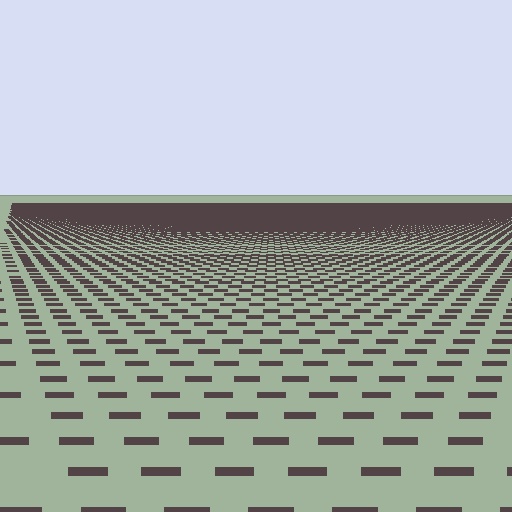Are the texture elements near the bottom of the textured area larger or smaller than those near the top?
Larger. Near the bottom, elements are closer to the viewer and appear at a bigger on-screen size.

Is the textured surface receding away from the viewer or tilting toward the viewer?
The surface is receding away from the viewer. Texture elements get smaller and denser toward the top.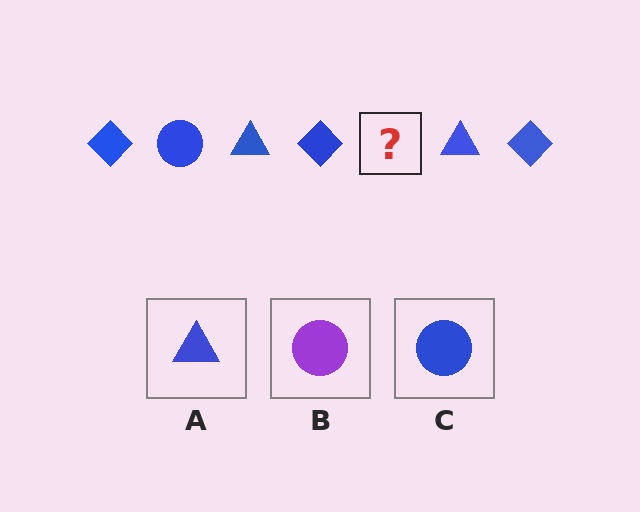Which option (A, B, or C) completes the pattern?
C.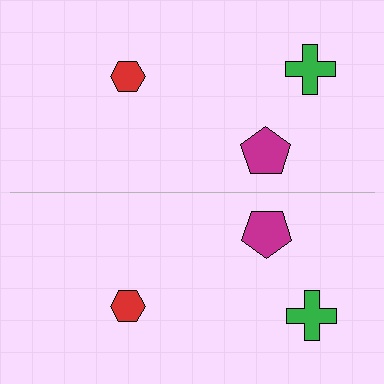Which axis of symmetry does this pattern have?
The pattern has a horizontal axis of symmetry running through the center of the image.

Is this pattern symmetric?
Yes, this pattern has bilateral (reflection) symmetry.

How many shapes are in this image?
There are 6 shapes in this image.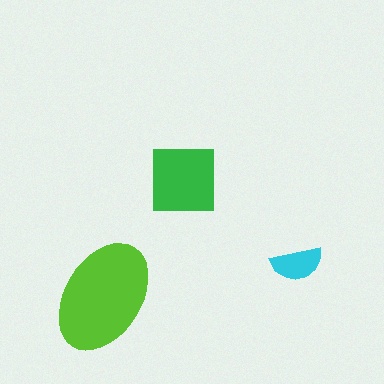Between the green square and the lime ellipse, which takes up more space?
The lime ellipse.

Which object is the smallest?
The cyan semicircle.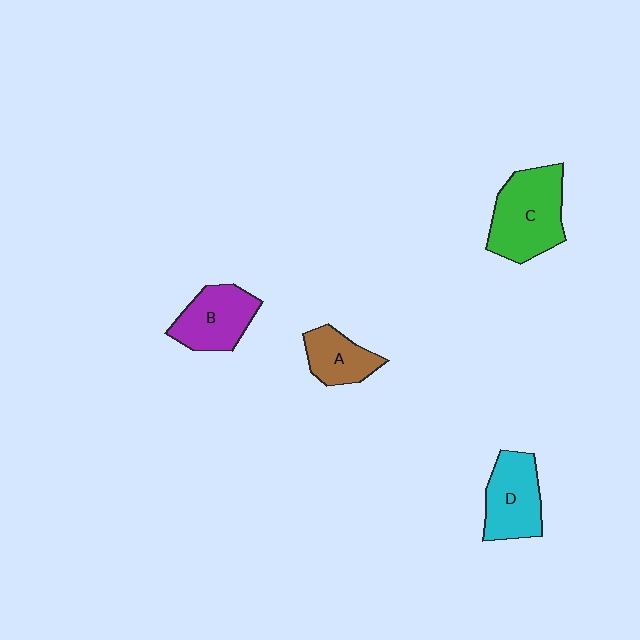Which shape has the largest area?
Shape C (green).